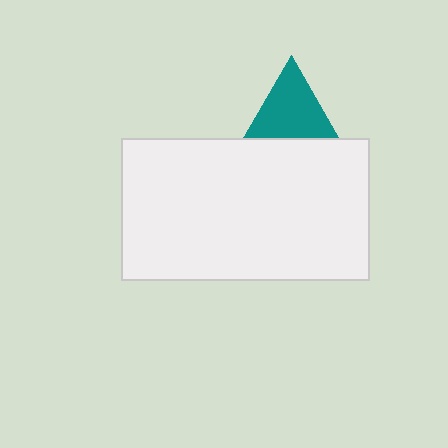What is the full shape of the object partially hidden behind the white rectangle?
The partially hidden object is a teal triangle.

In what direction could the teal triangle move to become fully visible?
The teal triangle could move up. That would shift it out from behind the white rectangle entirely.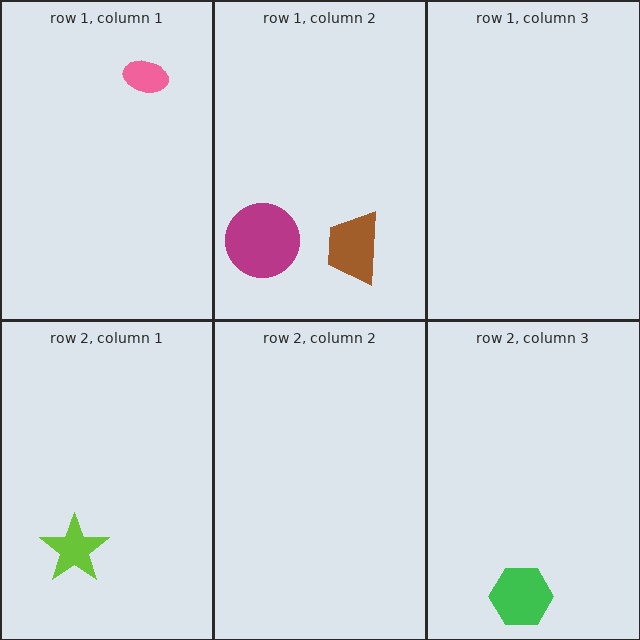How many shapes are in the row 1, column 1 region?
1.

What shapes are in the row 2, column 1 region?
The lime star.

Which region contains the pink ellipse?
The row 1, column 1 region.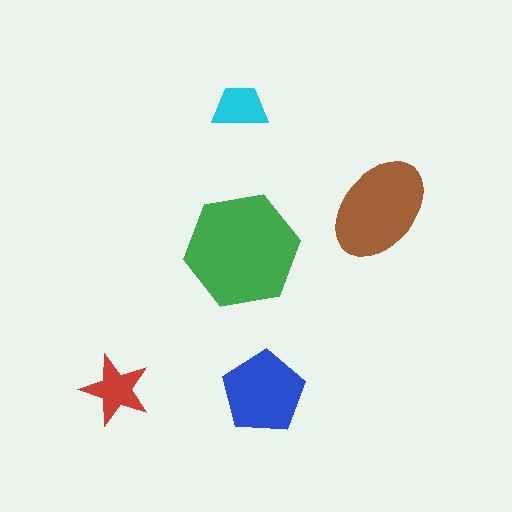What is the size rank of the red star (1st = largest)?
4th.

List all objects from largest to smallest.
The green hexagon, the brown ellipse, the blue pentagon, the red star, the cyan trapezoid.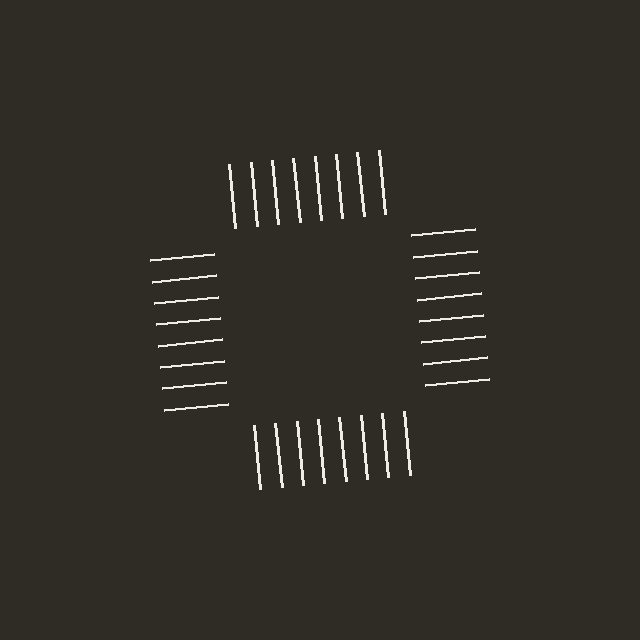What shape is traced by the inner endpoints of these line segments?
An illusory square — the line segments terminate on its edges but no continuous stroke is drawn.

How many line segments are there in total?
32 — 8 along each of the 4 edges.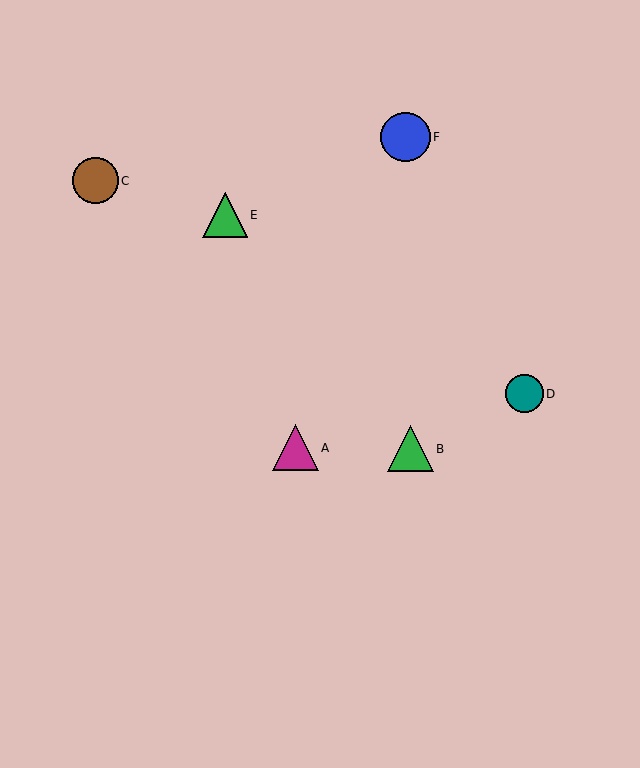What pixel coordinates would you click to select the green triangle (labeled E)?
Click at (225, 215) to select the green triangle E.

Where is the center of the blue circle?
The center of the blue circle is at (405, 137).